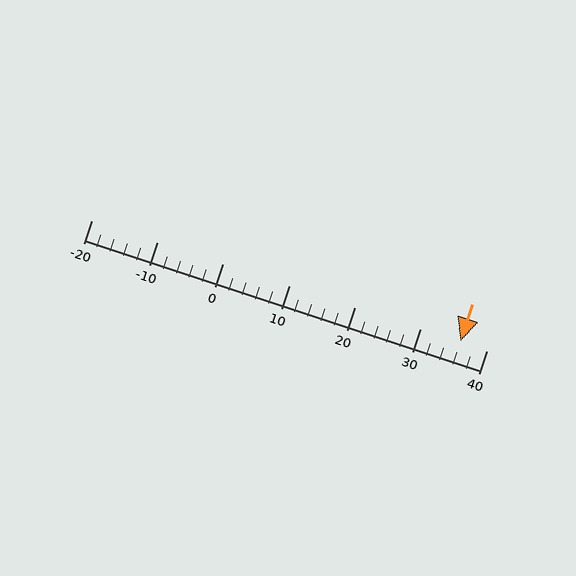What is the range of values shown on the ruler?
The ruler shows values from -20 to 40.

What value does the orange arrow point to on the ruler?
The orange arrow points to approximately 36.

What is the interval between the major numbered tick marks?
The major tick marks are spaced 10 units apart.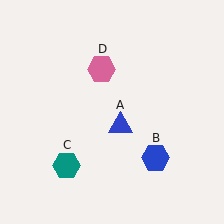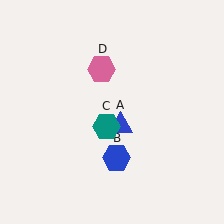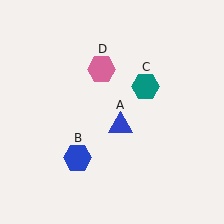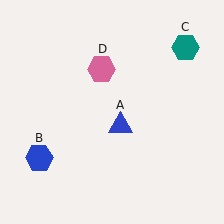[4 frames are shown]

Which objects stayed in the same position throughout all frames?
Blue triangle (object A) and pink hexagon (object D) remained stationary.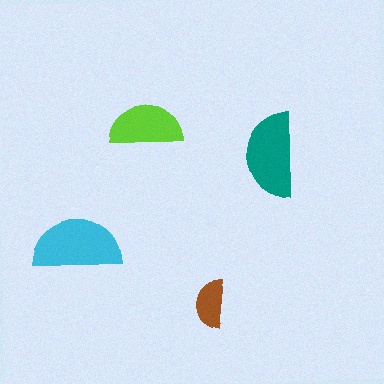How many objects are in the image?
There are 4 objects in the image.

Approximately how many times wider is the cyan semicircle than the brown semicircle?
About 2 times wider.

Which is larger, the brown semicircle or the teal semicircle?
The teal one.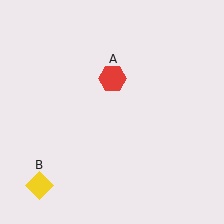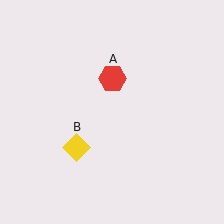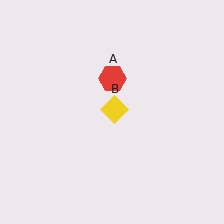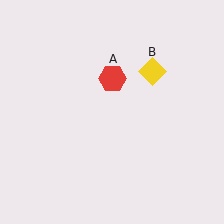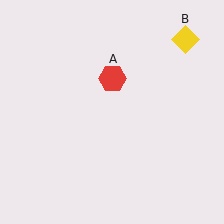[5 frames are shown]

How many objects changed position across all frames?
1 object changed position: yellow diamond (object B).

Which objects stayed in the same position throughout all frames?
Red hexagon (object A) remained stationary.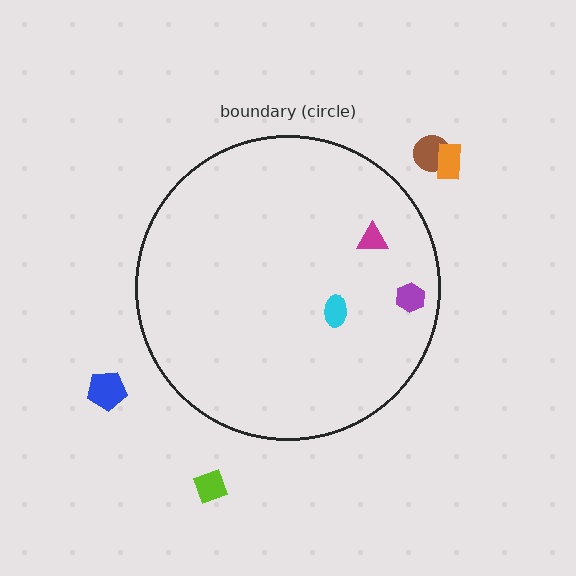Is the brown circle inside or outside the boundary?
Outside.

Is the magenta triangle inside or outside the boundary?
Inside.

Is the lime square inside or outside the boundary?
Outside.